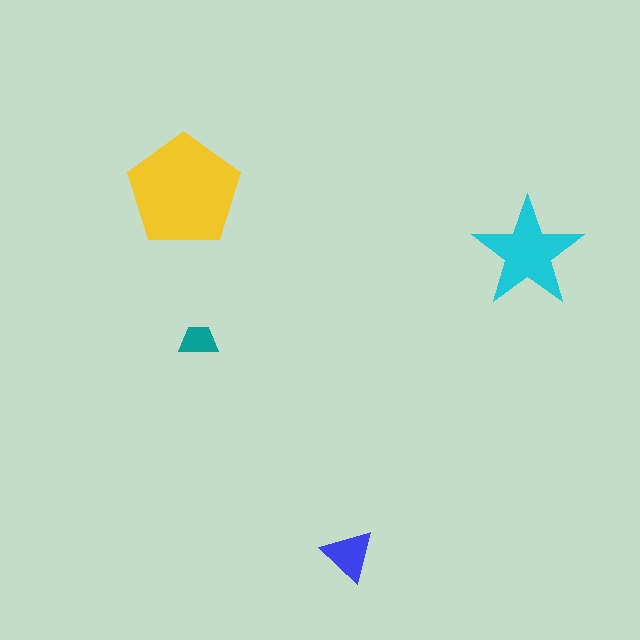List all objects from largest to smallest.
The yellow pentagon, the cyan star, the blue triangle, the teal trapezoid.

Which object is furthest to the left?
The yellow pentagon is leftmost.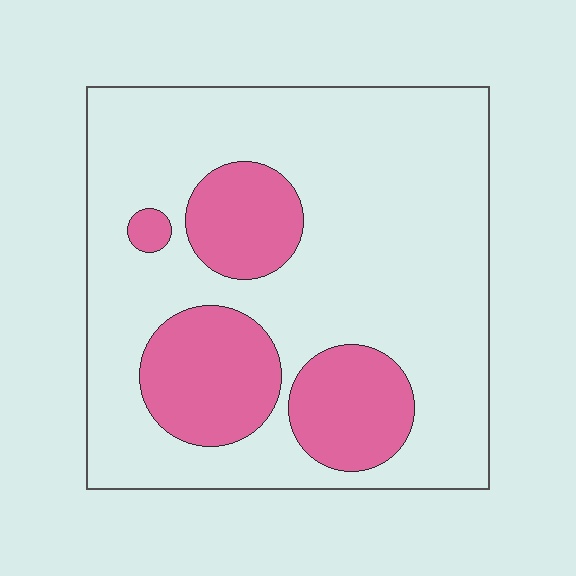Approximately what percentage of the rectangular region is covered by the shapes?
Approximately 25%.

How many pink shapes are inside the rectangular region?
4.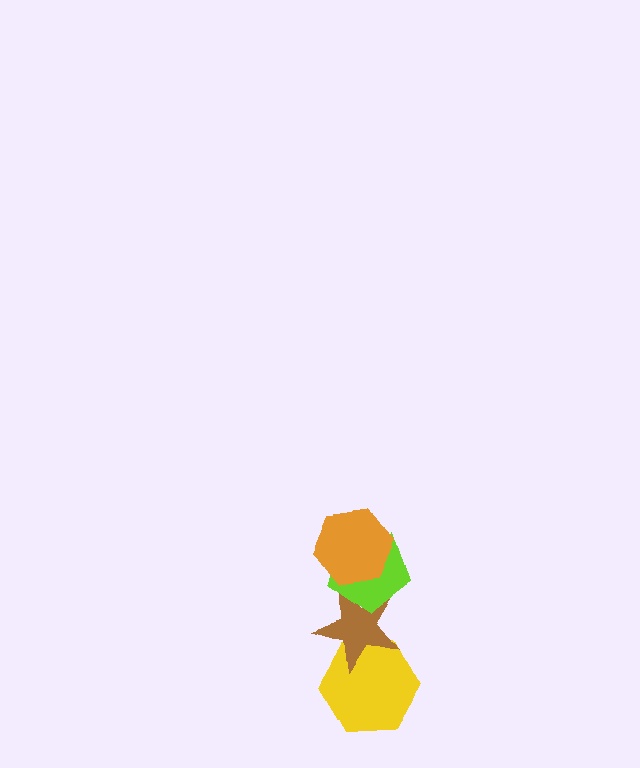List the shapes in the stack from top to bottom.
From top to bottom: the orange hexagon, the lime pentagon, the brown star, the yellow hexagon.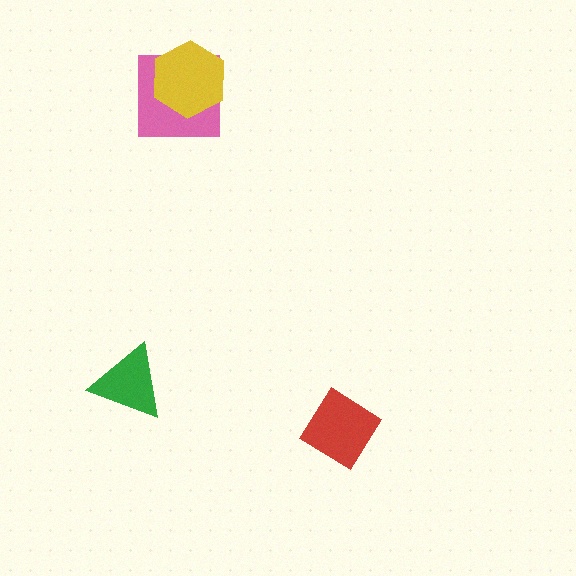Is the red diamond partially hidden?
No, no other shape covers it.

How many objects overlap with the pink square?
1 object overlaps with the pink square.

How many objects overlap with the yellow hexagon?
1 object overlaps with the yellow hexagon.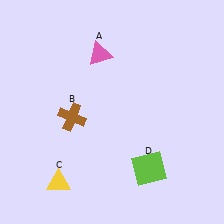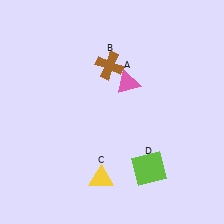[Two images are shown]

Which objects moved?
The objects that moved are: the pink triangle (A), the brown cross (B), the yellow triangle (C).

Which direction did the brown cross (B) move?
The brown cross (B) moved up.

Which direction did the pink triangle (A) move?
The pink triangle (A) moved down.